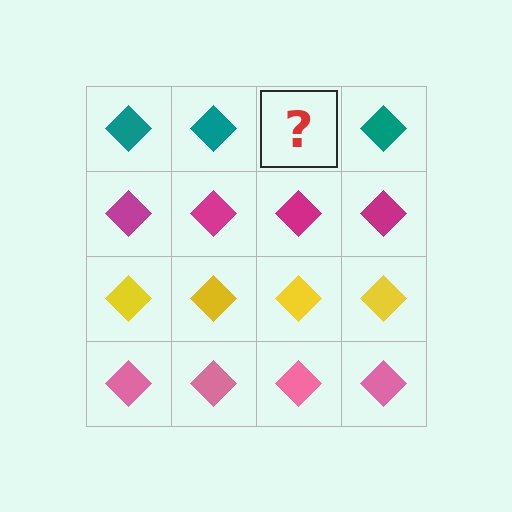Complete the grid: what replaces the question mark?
The question mark should be replaced with a teal diamond.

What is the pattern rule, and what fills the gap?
The rule is that each row has a consistent color. The gap should be filled with a teal diamond.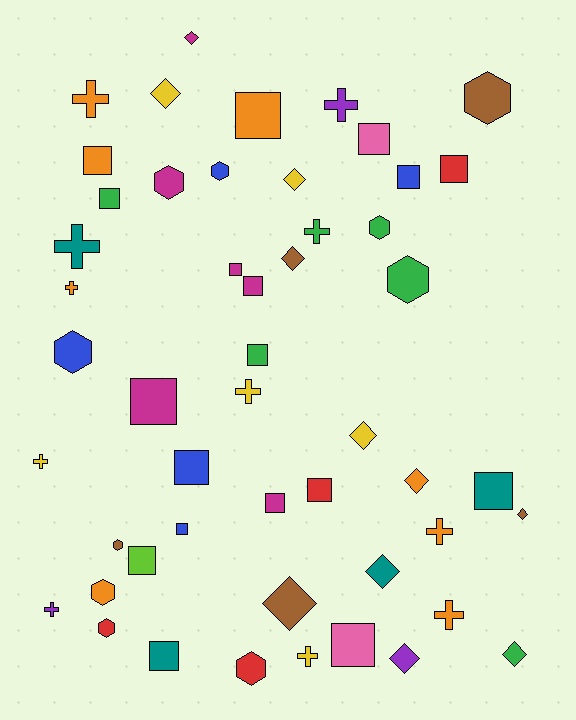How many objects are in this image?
There are 50 objects.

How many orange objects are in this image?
There are 8 orange objects.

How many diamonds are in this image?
There are 11 diamonds.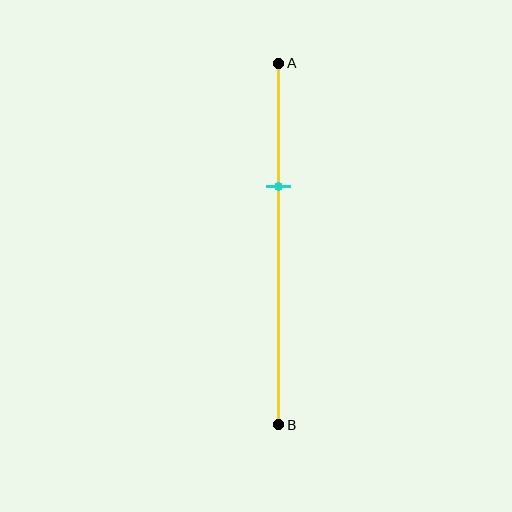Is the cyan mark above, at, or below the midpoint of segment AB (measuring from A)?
The cyan mark is above the midpoint of segment AB.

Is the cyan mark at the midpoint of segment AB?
No, the mark is at about 35% from A, not at the 50% midpoint.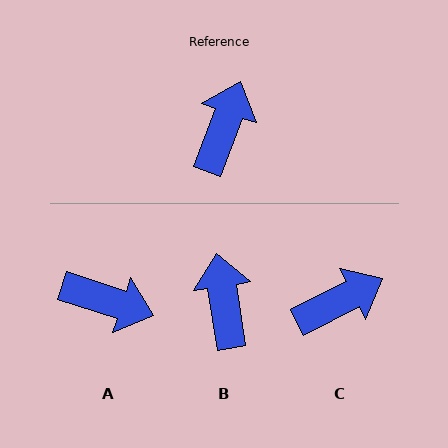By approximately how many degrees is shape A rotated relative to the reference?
Approximately 88 degrees clockwise.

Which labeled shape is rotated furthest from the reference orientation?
A, about 88 degrees away.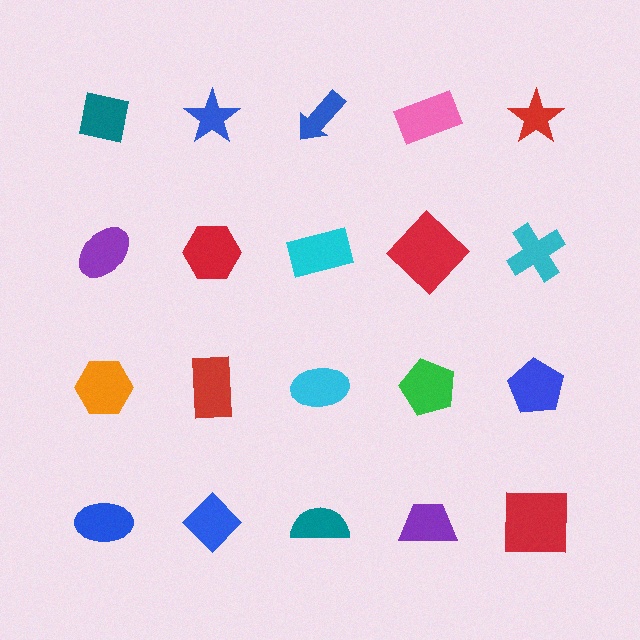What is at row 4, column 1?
A blue ellipse.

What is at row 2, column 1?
A purple ellipse.